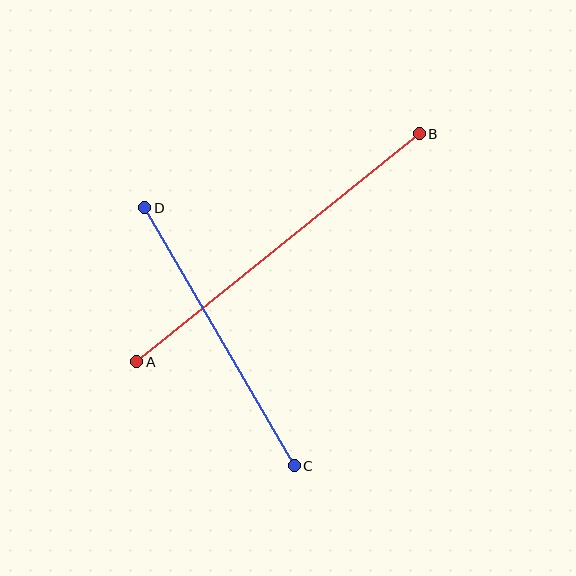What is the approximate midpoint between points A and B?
The midpoint is at approximately (278, 248) pixels.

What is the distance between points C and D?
The distance is approximately 298 pixels.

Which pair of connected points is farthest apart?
Points A and B are farthest apart.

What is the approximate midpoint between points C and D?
The midpoint is at approximately (220, 337) pixels.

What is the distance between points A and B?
The distance is approximately 363 pixels.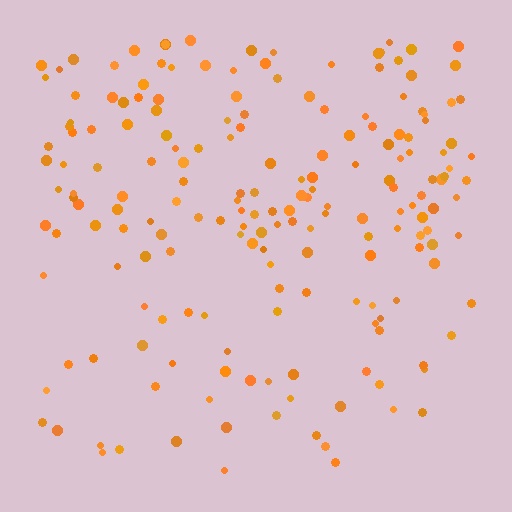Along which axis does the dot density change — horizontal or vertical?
Vertical.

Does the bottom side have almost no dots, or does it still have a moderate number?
Still a moderate number, just noticeably fewer than the top.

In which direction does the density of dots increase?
From bottom to top, with the top side densest.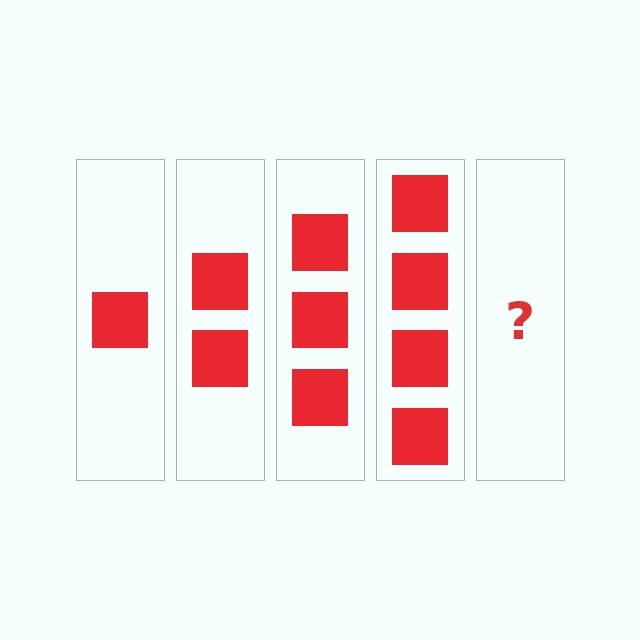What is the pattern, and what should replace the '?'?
The pattern is that each step adds one more square. The '?' should be 5 squares.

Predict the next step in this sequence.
The next step is 5 squares.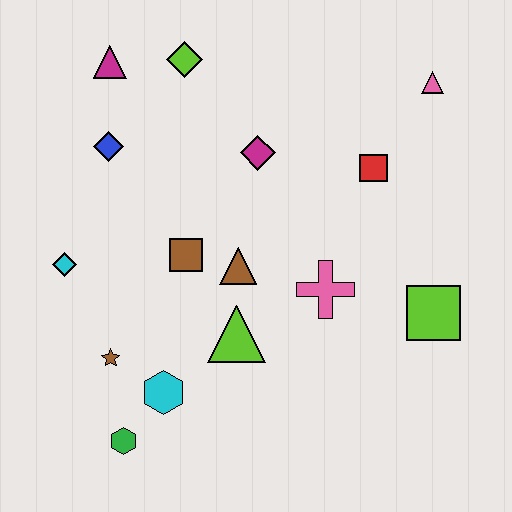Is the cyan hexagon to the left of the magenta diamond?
Yes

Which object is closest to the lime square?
The pink cross is closest to the lime square.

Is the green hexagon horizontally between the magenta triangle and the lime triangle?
Yes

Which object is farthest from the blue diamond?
The lime square is farthest from the blue diamond.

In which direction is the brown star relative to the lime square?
The brown star is to the left of the lime square.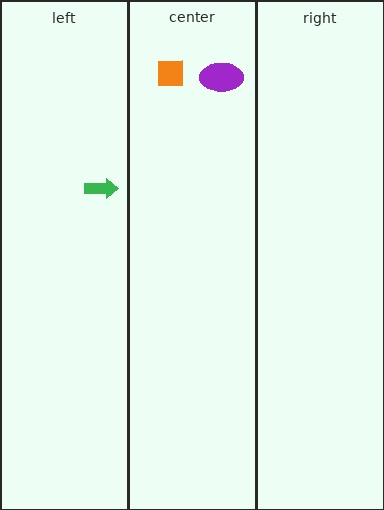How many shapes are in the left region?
1.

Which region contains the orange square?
The center region.